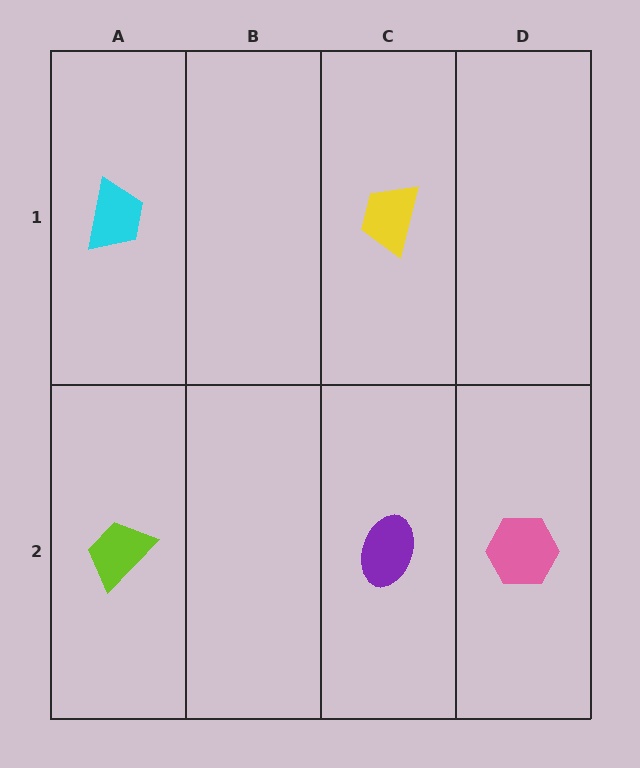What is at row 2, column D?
A pink hexagon.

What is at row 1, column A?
A cyan trapezoid.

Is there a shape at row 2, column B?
No, that cell is empty.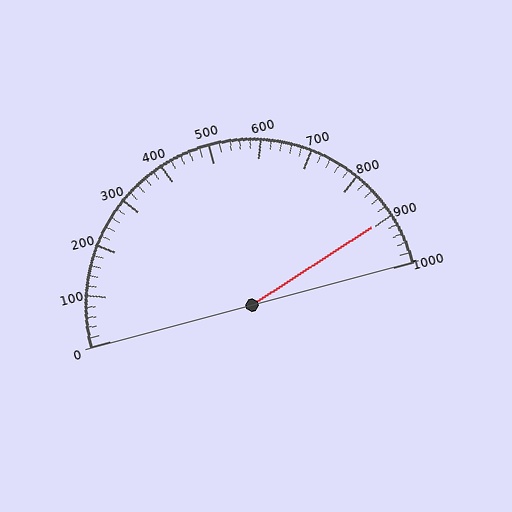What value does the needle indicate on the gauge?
The needle indicates approximately 900.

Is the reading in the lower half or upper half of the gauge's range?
The reading is in the upper half of the range (0 to 1000).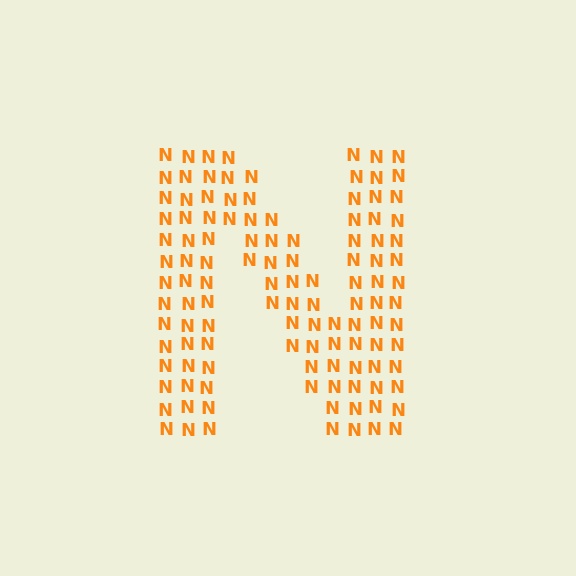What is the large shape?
The large shape is the letter N.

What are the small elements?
The small elements are letter N's.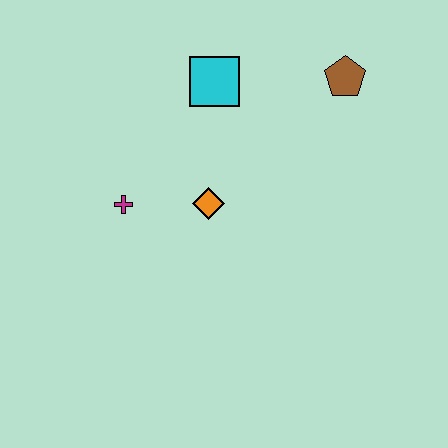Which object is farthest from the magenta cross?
The brown pentagon is farthest from the magenta cross.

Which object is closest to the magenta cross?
The orange diamond is closest to the magenta cross.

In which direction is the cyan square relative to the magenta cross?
The cyan square is above the magenta cross.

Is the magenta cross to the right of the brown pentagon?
No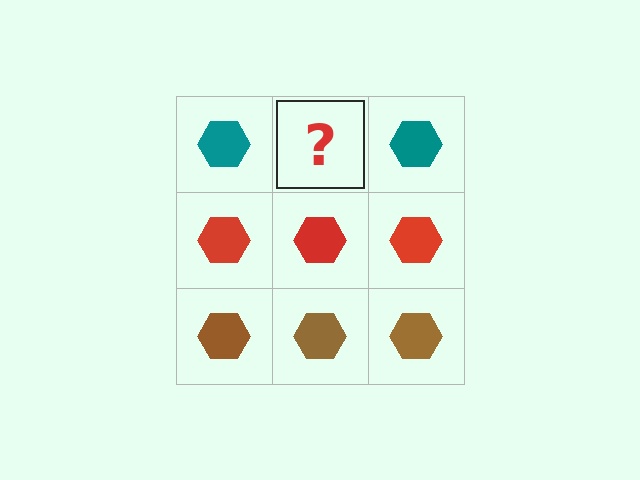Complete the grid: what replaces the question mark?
The question mark should be replaced with a teal hexagon.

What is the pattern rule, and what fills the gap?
The rule is that each row has a consistent color. The gap should be filled with a teal hexagon.